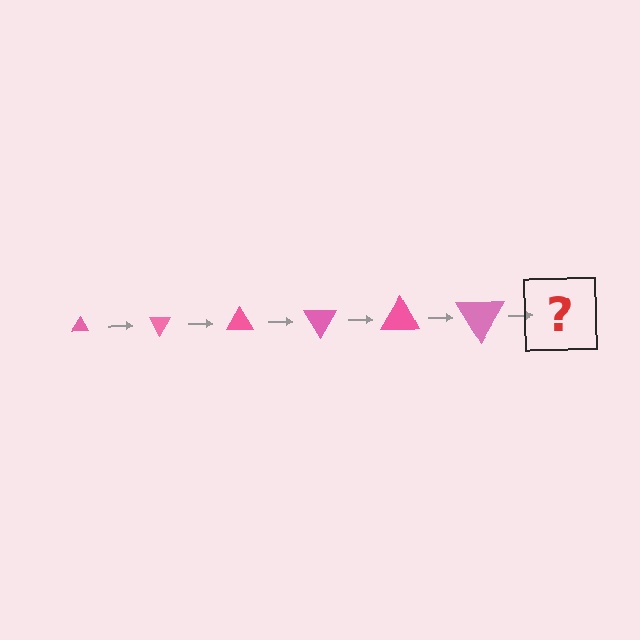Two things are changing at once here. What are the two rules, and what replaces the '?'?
The two rules are that the triangle grows larger each step and it rotates 60 degrees each step. The '?' should be a triangle, larger than the previous one and rotated 360 degrees from the start.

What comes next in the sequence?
The next element should be a triangle, larger than the previous one and rotated 360 degrees from the start.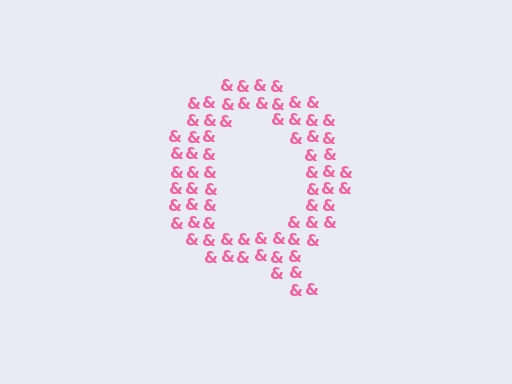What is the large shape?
The large shape is the letter Q.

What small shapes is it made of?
It is made of small ampersands.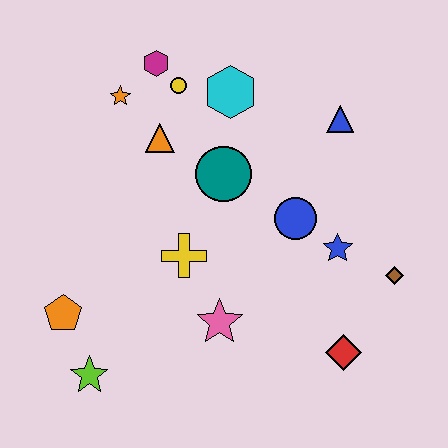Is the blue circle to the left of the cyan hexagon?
No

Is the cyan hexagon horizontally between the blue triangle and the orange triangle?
Yes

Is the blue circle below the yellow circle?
Yes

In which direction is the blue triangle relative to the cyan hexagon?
The blue triangle is to the right of the cyan hexagon.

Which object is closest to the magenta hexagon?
The yellow circle is closest to the magenta hexagon.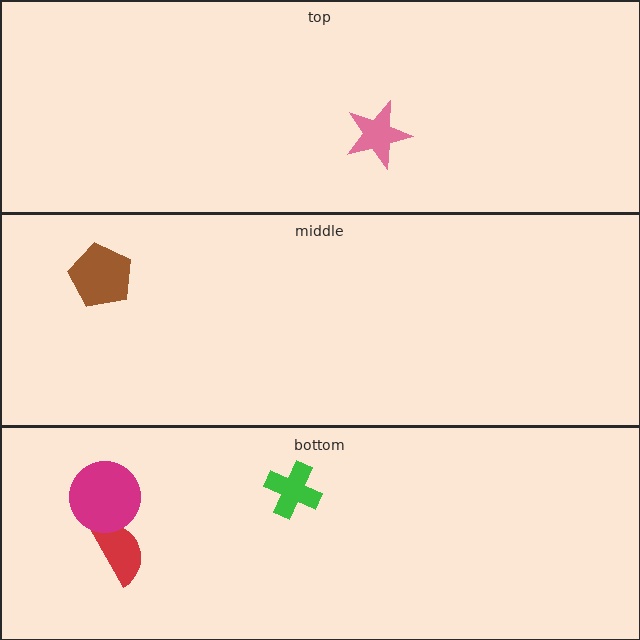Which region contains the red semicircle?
The bottom region.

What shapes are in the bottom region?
The red semicircle, the magenta circle, the green cross.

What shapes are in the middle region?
The brown pentagon.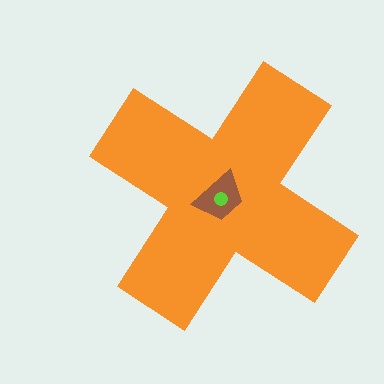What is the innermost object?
The lime circle.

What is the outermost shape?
The orange cross.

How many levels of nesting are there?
3.